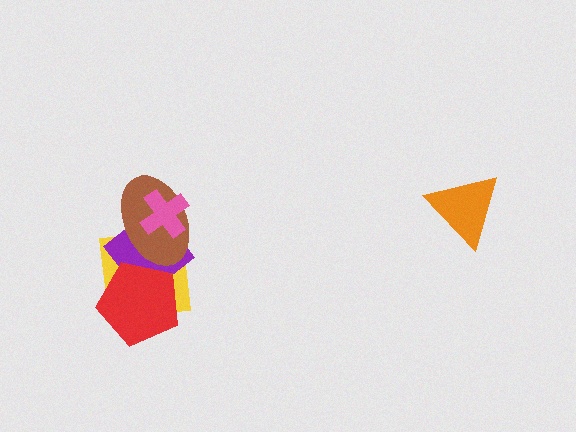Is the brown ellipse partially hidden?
Yes, it is partially covered by another shape.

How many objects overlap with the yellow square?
3 objects overlap with the yellow square.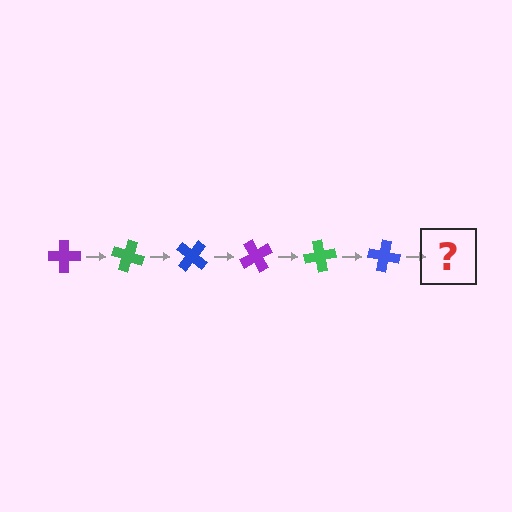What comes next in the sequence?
The next element should be a purple cross, rotated 120 degrees from the start.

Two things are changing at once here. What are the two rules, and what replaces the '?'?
The two rules are that it rotates 20 degrees each step and the color cycles through purple, green, and blue. The '?' should be a purple cross, rotated 120 degrees from the start.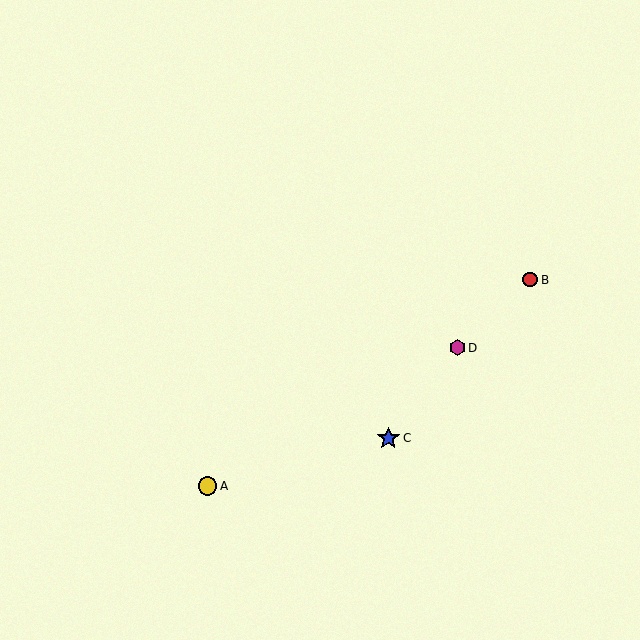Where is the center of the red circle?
The center of the red circle is at (530, 280).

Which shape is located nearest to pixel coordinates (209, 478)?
The yellow circle (labeled A) at (207, 486) is nearest to that location.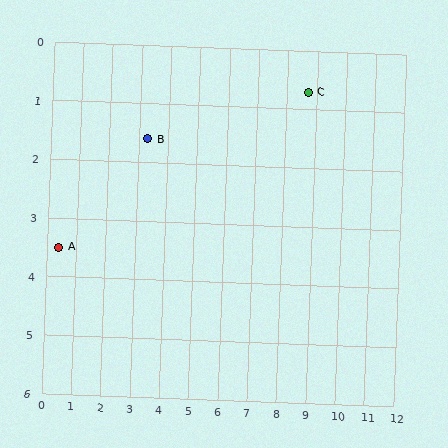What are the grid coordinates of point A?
Point A is at approximately (0.4, 3.5).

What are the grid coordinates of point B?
Point B is at approximately (3.3, 1.6).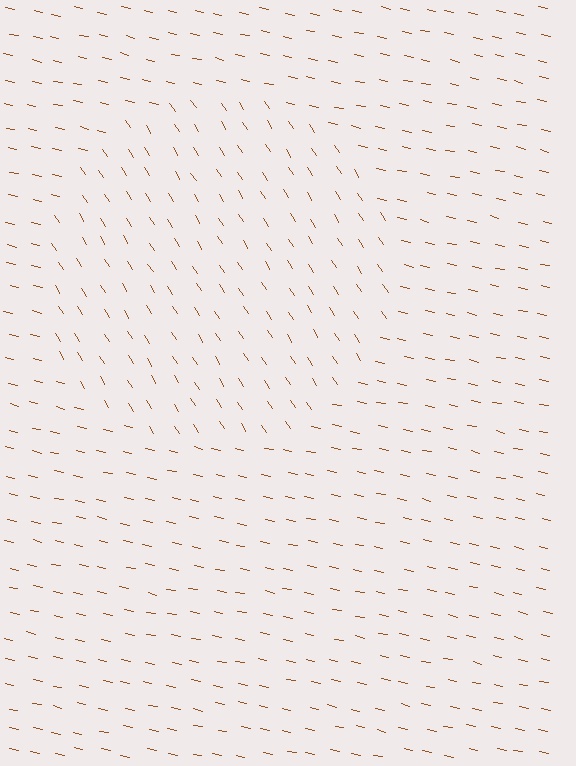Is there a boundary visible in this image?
Yes, there is a texture boundary formed by a change in line orientation.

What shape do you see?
I see a circle.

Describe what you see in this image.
The image is filled with small brown line segments. A circle region in the image has lines oriented differently from the surrounding lines, creating a visible texture boundary.